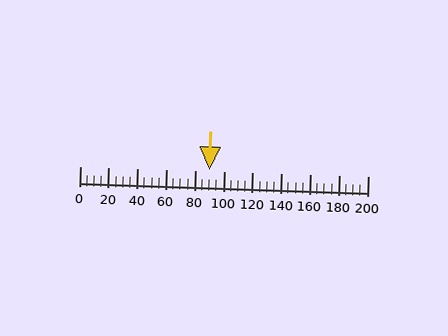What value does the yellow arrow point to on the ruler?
The yellow arrow points to approximately 90.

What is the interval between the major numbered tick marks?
The major tick marks are spaced 20 units apart.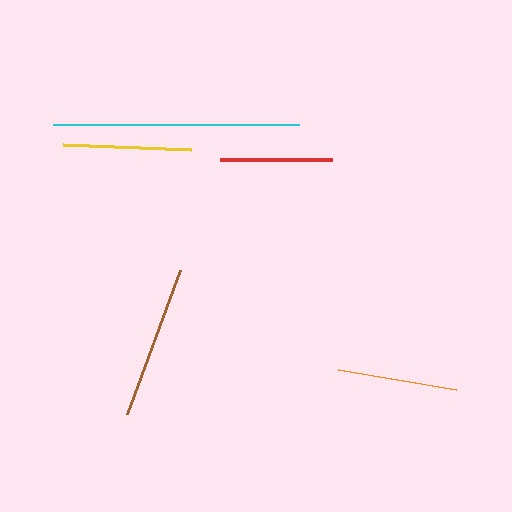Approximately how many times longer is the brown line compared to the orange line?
The brown line is approximately 1.3 times the length of the orange line.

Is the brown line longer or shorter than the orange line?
The brown line is longer than the orange line.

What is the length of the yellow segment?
The yellow segment is approximately 128 pixels long.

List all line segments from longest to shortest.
From longest to shortest: cyan, brown, yellow, orange, red.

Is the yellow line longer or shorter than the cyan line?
The cyan line is longer than the yellow line.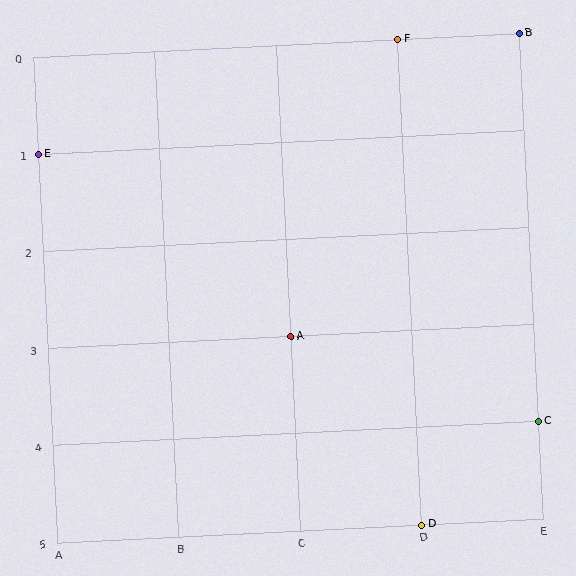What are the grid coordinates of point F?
Point F is at grid coordinates (D, 0).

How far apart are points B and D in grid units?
Points B and D are 1 column and 5 rows apart (about 5.1 grid units diagonally).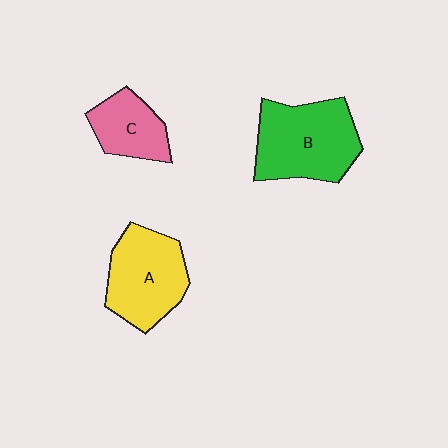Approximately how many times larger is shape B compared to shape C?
Approximately 1.8 times.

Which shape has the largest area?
Shape B (green).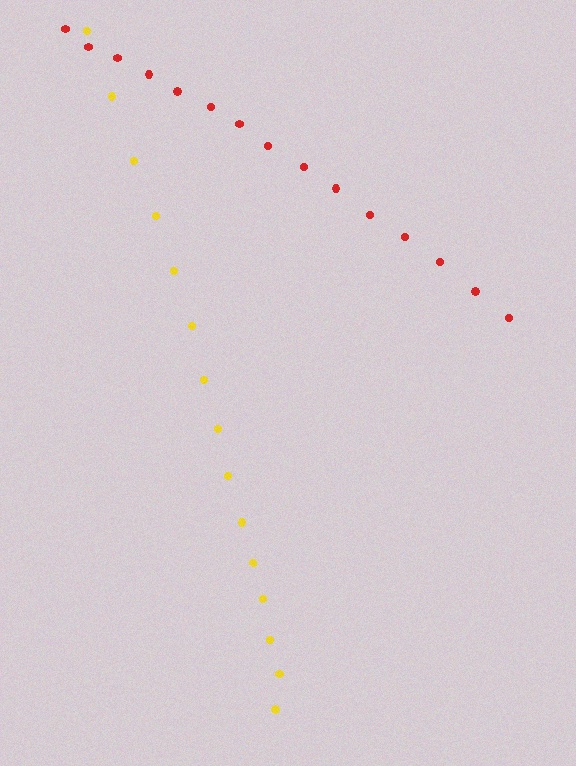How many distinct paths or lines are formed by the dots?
There are 2 distinct paths.